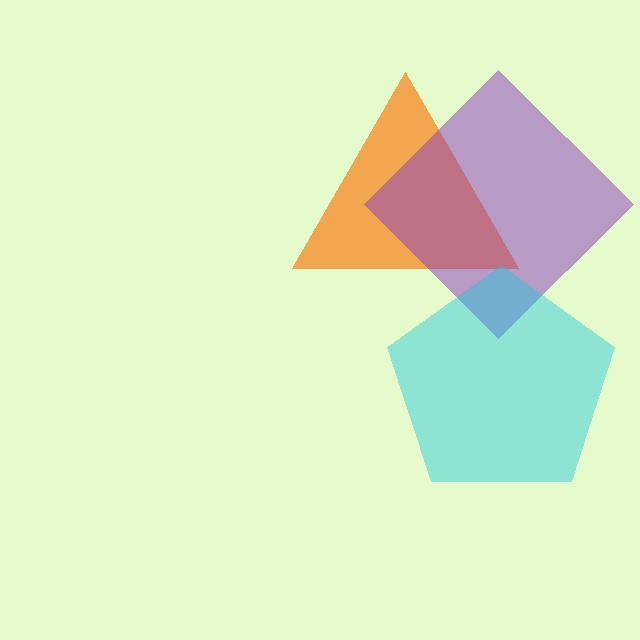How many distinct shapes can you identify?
There are 3 distinct shapes: an orange triangle, a purple diamond, a cyan pentagon.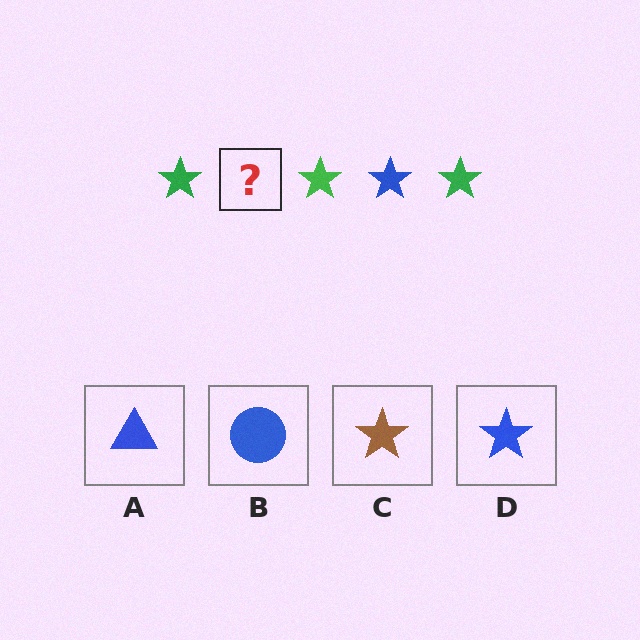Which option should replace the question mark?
Option D.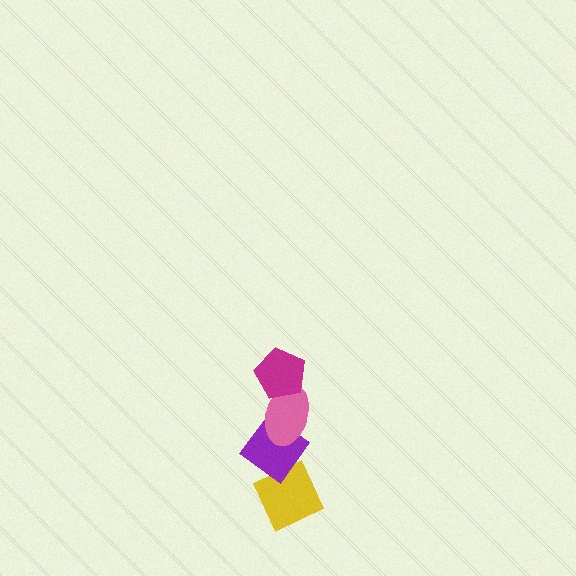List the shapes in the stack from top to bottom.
From top to bottom: the magenta pentagon, the pink ellipse, the purple diamond, the yellow diamond.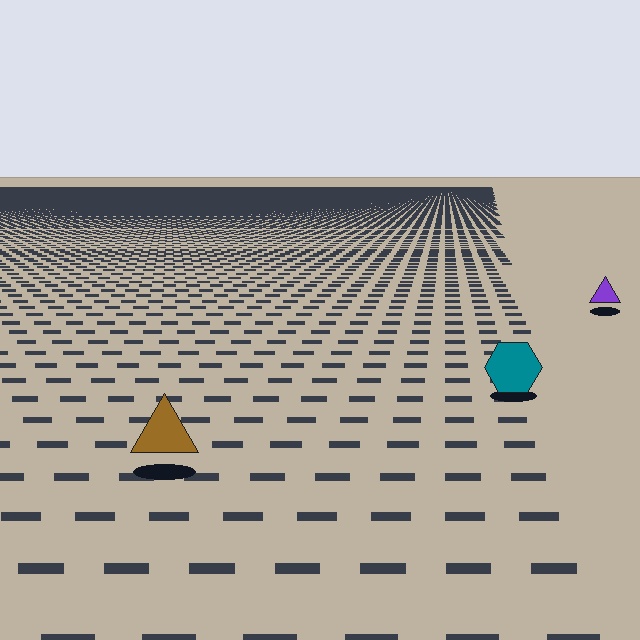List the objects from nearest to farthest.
From nearest to farthest: the brown triangle, the teal hexagon, the purple triangle.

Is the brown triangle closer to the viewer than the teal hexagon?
Yes. The brown triangle is closer — you can tell from the texture gradient: the ground texture is coarser near it.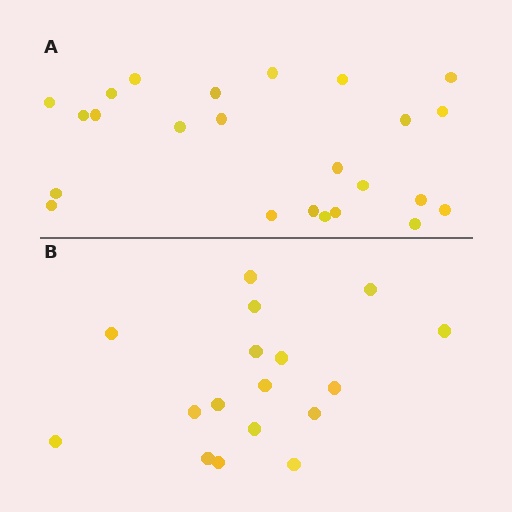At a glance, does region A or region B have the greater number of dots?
Region A (the top region) has more dots.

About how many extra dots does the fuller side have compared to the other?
Region A has roughly 8 or so more dots than region B.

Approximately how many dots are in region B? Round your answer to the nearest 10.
About 20 dots. (The exact count is 17, which rounds to 20.)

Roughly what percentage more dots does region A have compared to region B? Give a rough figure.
About 40% more.